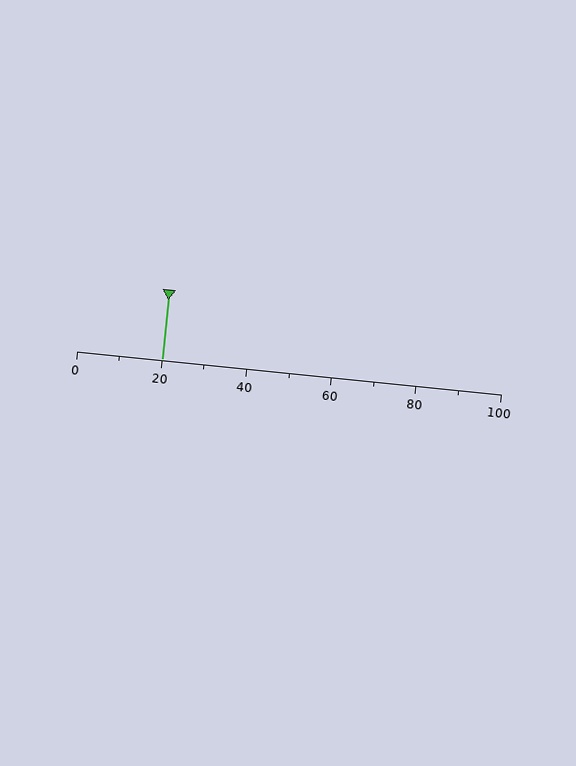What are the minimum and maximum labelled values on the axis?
The axis runs from 0 to 100.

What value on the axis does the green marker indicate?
The marker indicates approximately 20.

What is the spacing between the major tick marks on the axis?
The major ticks are spaced 20 apart.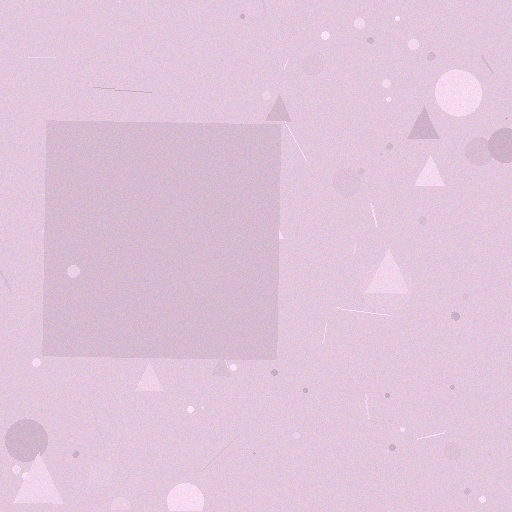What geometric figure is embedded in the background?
A square is embedded in the background.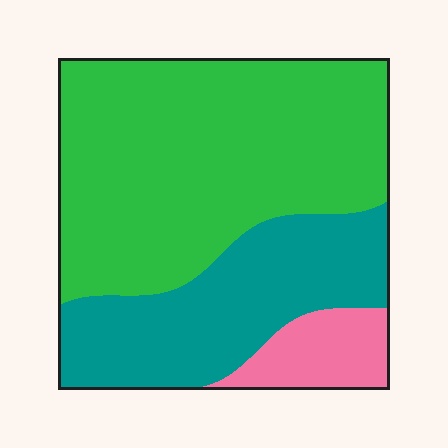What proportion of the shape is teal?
Teal covers roughly 30% of the shape.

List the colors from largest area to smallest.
From largest to smallest: green, teal, pink.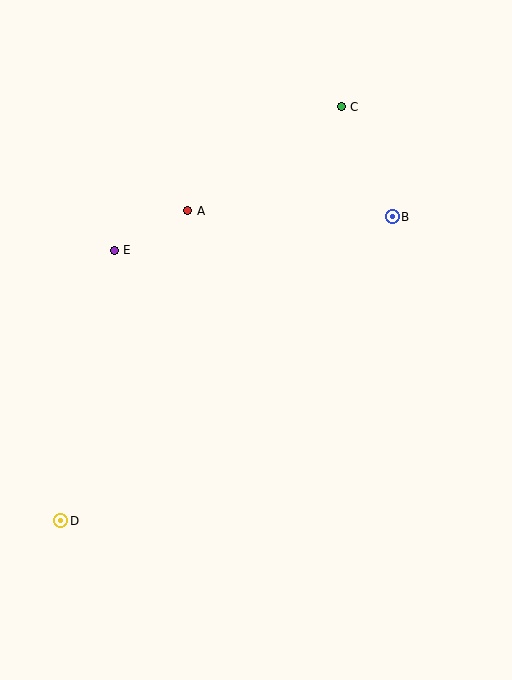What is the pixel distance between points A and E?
The distance between A and E is 83 pixels.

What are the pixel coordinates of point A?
Point A is at (188, 211).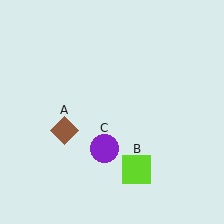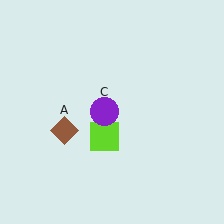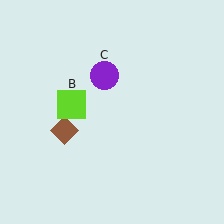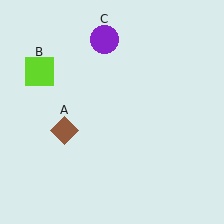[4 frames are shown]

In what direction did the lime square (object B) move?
The lime square (object B) moved up and to the left.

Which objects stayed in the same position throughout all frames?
Brown diamond (object A) remained stationary.